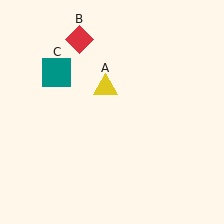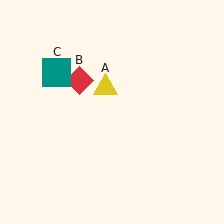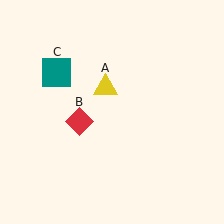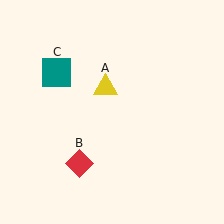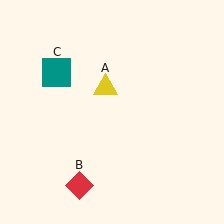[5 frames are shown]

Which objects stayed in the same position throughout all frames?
Yellow triangle (object A) and teal square (object C) remained stationary.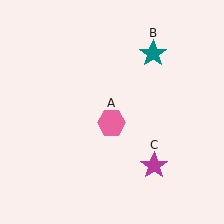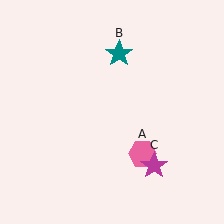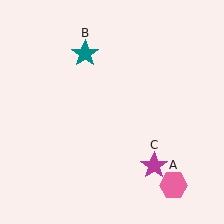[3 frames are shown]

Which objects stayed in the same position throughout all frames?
Magenta star (object C) remained stationary.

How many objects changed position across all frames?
2 objects changed position: pink hexagon (object A), teal star (object B).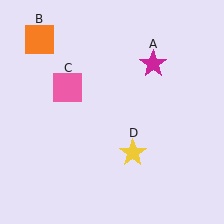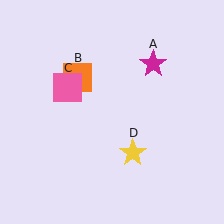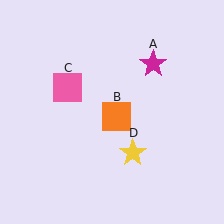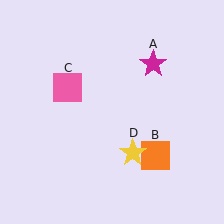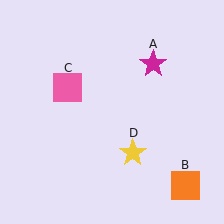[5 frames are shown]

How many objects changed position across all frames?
1 object changed position: orange square (object B).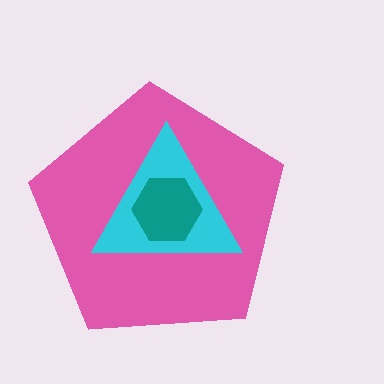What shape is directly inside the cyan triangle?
The teal hexagon.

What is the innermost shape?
The teal hexagon.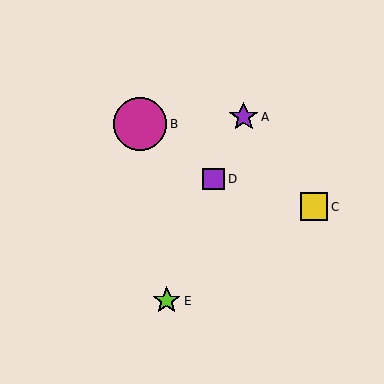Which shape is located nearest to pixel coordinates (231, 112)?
The purple star (labeled A) at (244, 117) is nearest to that location.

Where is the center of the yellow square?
The center of the yellow square is at (314, 207).